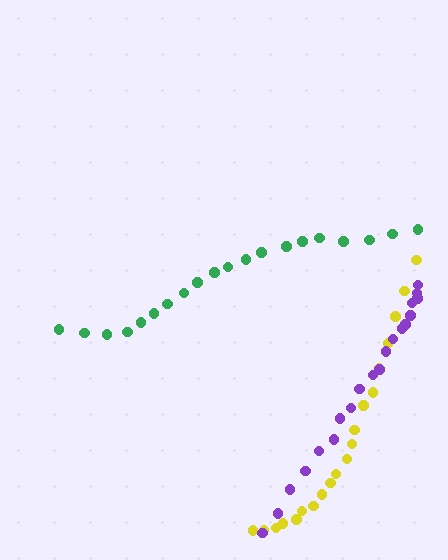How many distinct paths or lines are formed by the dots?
There are 3 distinct paths.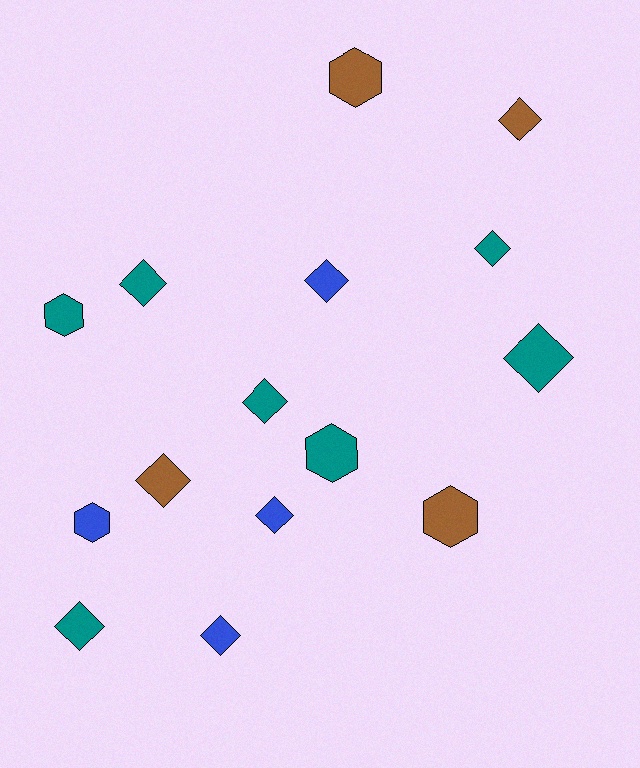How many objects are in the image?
There are 15 objects.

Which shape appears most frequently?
Diamond, with 10 objects.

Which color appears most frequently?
Teal, with 7 objects.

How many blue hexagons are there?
There is 1 blue hexagon.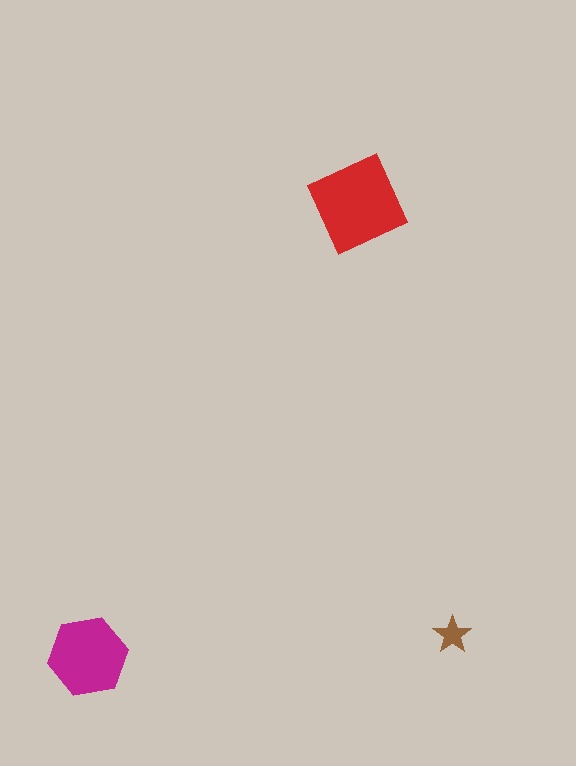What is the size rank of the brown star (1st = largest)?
3rd.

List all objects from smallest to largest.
The brown star, the magenta hexagon, the red diamond.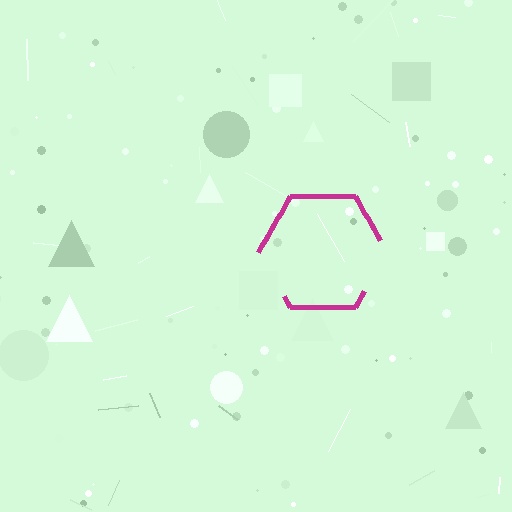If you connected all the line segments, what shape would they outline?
They would outline a hexagon.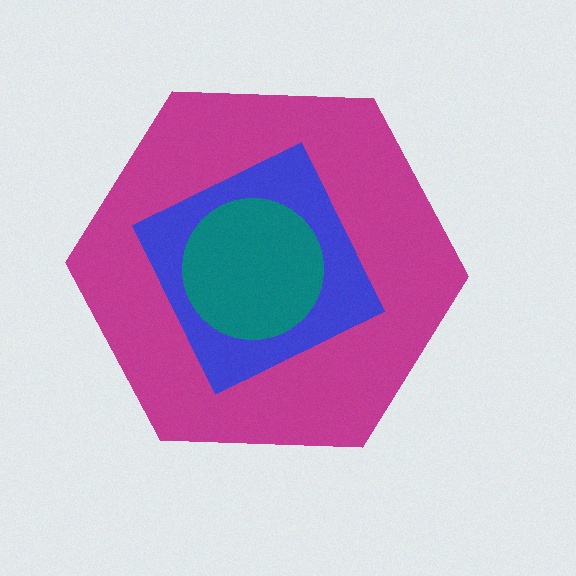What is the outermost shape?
The magenta hexagon.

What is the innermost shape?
The teal circle.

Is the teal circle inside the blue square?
Yes.